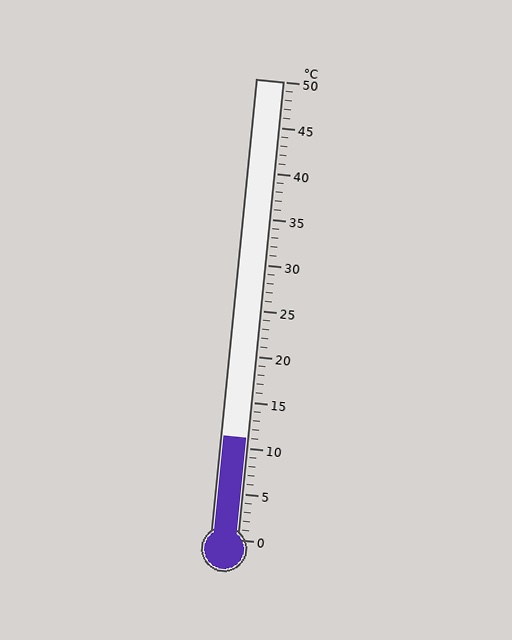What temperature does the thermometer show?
The thermometer shows approximately 11°C.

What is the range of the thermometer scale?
The thermometer scale ranges from 0°C to 50°C.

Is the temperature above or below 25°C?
The temperature is below 25°C.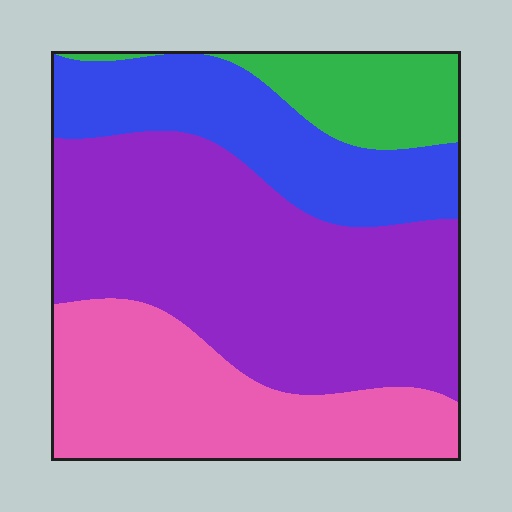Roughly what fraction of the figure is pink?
Pink takes up about one quarter (1/4) of the figure.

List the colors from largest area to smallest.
From largest to smallest: purple, pink, blue, green.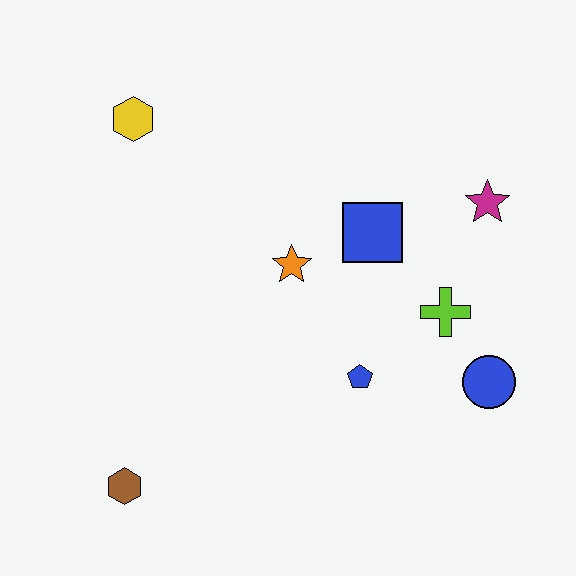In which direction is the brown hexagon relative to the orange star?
The brown hexagon is below the orange star.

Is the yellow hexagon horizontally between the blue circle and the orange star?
No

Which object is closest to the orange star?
The blue square is closest to the orange star.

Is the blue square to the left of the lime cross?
Yes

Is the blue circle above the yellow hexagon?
No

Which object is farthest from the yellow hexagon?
The blue circle is farthest from the yellow hexagon.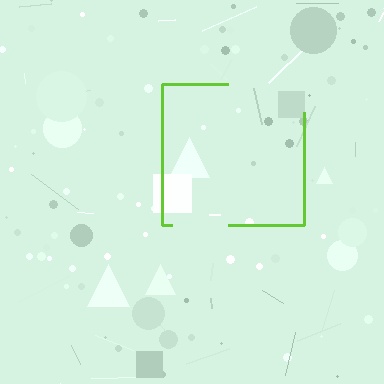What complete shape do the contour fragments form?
The contour fragments form a square.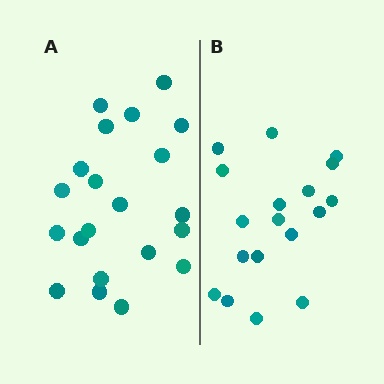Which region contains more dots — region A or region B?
Region A (the left region) has more dots.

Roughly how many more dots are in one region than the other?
Region A has just a few more — roughly 2 or 3 more dots than region B.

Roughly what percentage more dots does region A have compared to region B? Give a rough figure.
About 15% more.